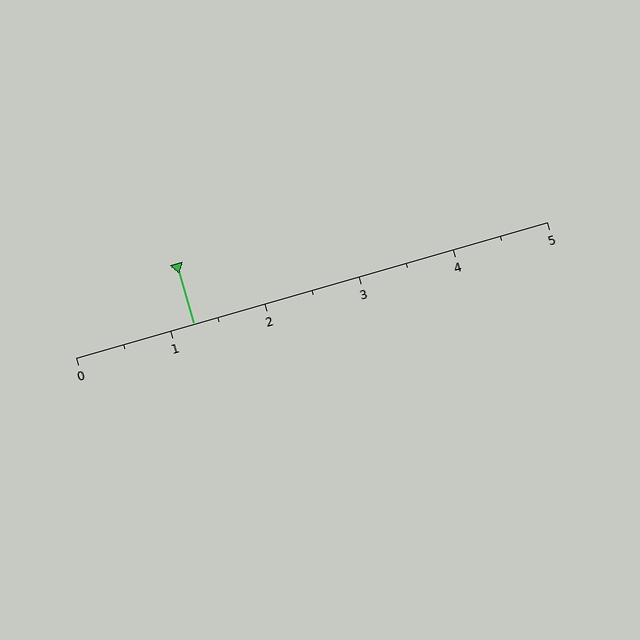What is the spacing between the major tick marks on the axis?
The major ticks are spaced 1 apart.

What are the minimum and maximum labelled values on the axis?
The axis runs from 0 to 5.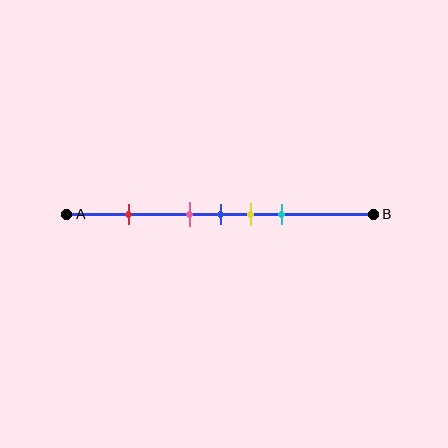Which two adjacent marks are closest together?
The pink and blue marks are the closest adjacent pair.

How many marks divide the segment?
There are 5 marks dividing the segment.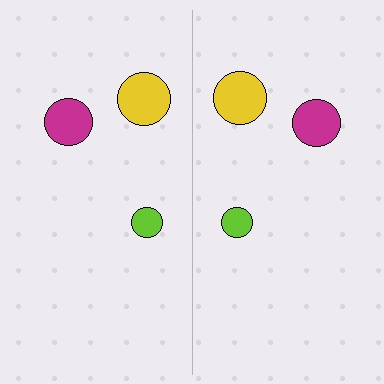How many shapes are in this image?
There are 6 shapes in this image.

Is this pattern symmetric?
Yes, this pattern has bilateral (reflection) symmetry.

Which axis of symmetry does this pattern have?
The pattern has a vertical axis of symmetry running through the center of the image.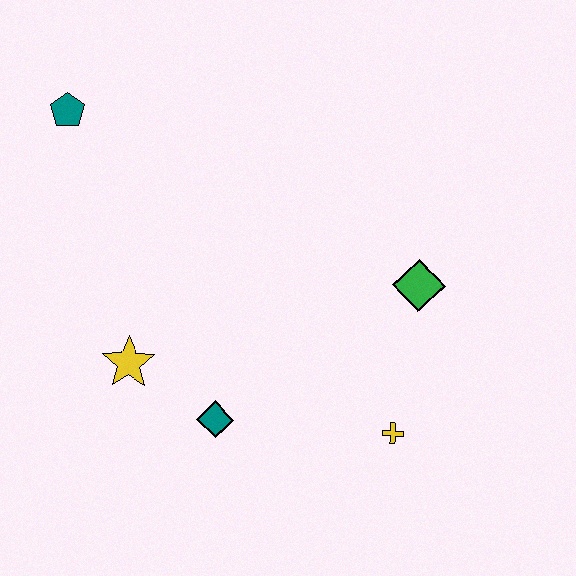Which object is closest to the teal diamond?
The yellow star is closest to the teal diamond.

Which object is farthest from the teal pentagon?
The yellow cross is farthest from the teal pentagon.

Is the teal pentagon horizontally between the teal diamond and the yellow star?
No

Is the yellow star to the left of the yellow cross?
Yes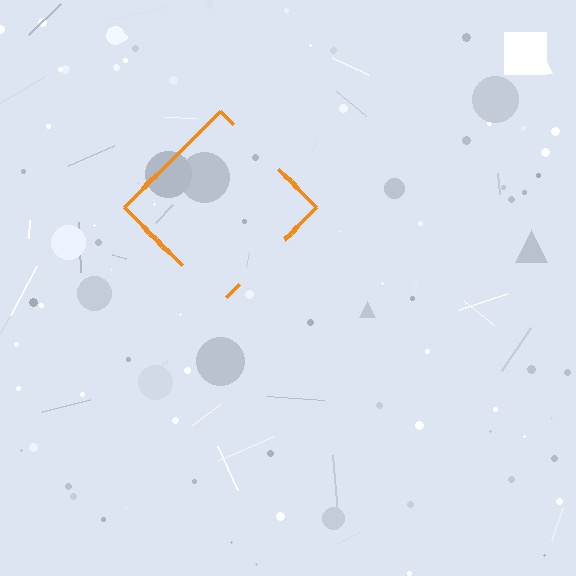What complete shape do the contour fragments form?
The contour fragments form a diamond.